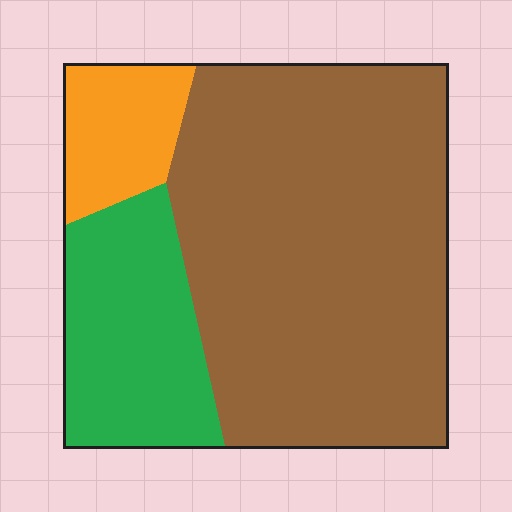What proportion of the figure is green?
Green covers 22% of the figure.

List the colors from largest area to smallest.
From largest to smallest: brown, green, orange.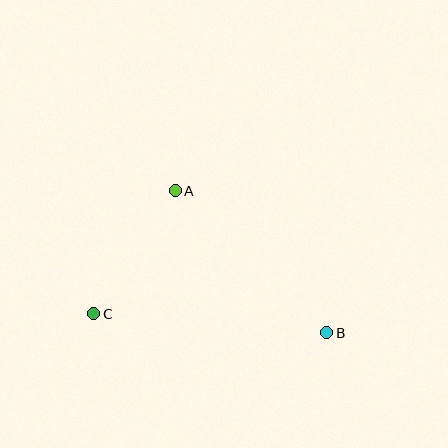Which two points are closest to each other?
Points A and C are closest to each other.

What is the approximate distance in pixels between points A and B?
The distance between A and B is approximately 208 pixels.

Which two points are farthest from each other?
Points B and C are farthest from each other.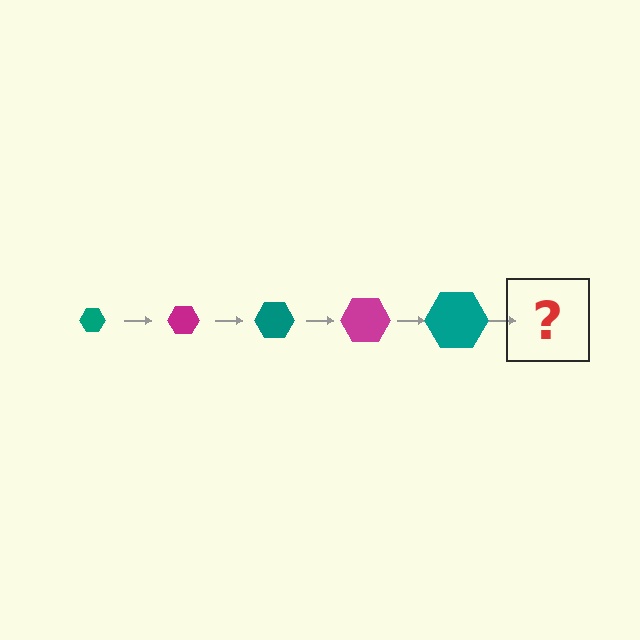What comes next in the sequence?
The next element should be a magenta hexagon, larger than the previous one.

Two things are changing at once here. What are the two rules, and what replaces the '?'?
The two rules are that the hexagon grows larger each step and the color cycles through teal and magenta. The '?' should be a magenta hexagon, larger than the previous one.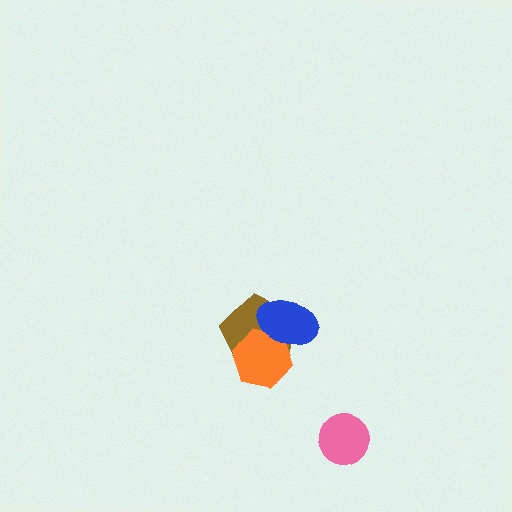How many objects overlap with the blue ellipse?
2 objects overlap with the blue ellipse.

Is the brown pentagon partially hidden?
Yes, it is partially covered by another shape.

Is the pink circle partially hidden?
No, no other shape covers it.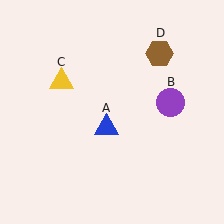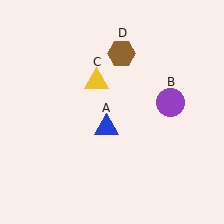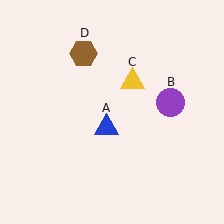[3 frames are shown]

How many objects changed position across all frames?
2 objects changed position: yellow triangle (object C), brown hexagon (object D).